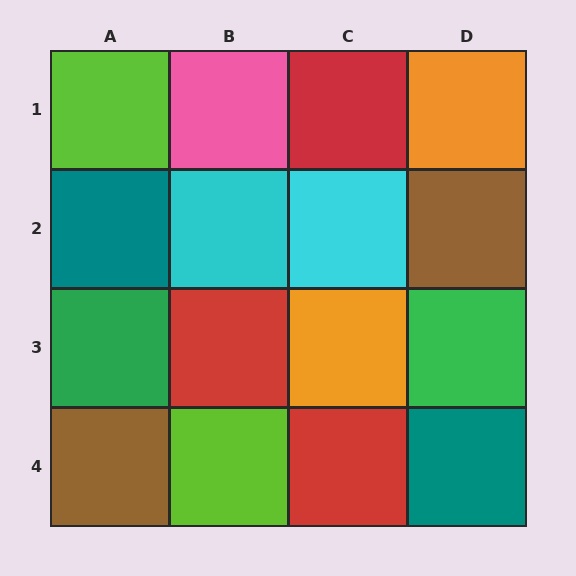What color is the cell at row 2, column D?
Brown.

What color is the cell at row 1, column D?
Orange.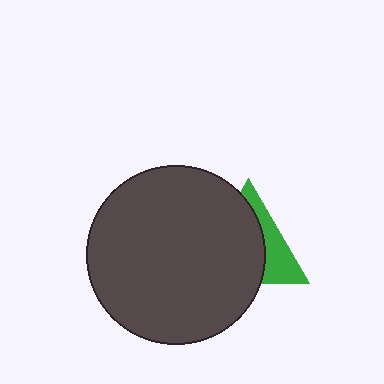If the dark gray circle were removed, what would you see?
You would see the complete green triangle.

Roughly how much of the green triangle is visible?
A small part of it is visible (roughly 35%).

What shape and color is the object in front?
The object in front is a dark gray circle.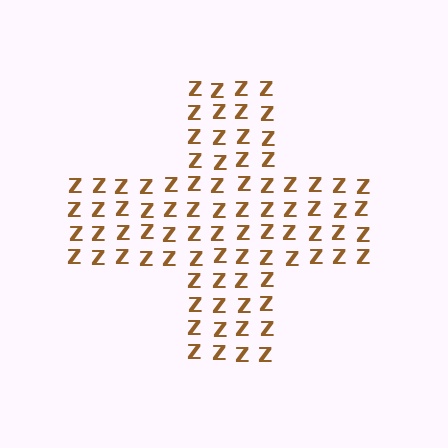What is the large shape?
The large shape is a cross.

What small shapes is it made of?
It is made of small letter Z's.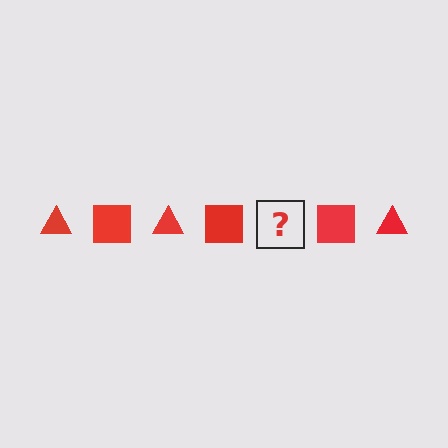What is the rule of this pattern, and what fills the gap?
The rule is that the pattern cycles through triangle, square shapes in red. The gap should be filled with a red triangle.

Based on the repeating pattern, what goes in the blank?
The blank should be a red triangle.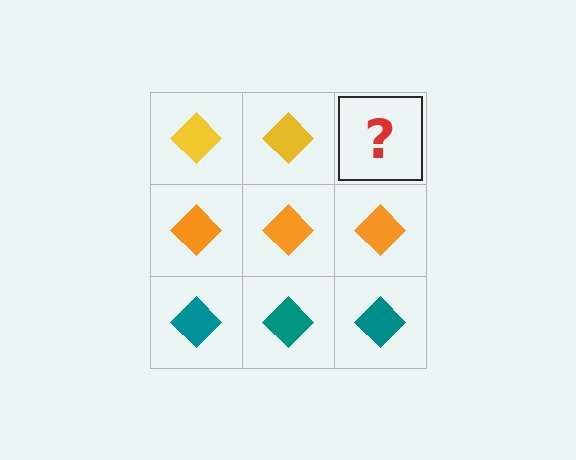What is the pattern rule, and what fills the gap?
The rule is that each row has a consistent color. The gap should be filled with a yellow diamond.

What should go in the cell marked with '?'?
The missing cell should contain a yellow diamond.